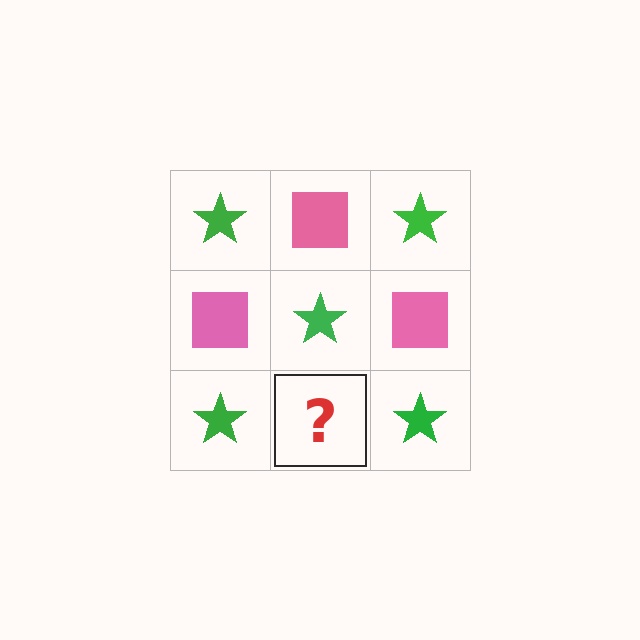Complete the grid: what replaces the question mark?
The question mark should be replaced with a pink square.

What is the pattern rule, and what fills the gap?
The rule is that it alternates green star and pink square in a checkerboard pattern. The gap should be filled with a pink square.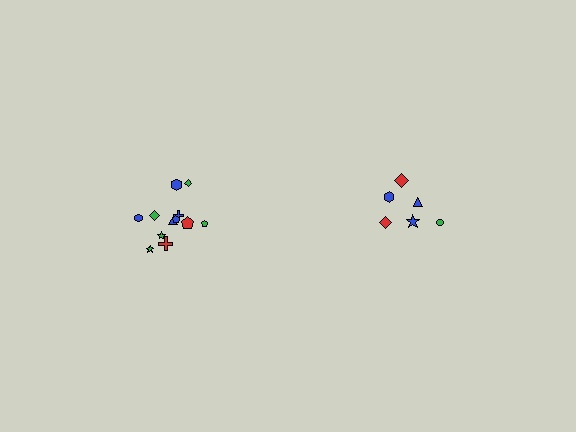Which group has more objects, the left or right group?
The left group.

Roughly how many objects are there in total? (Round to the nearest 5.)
Roughly 20 objects in total.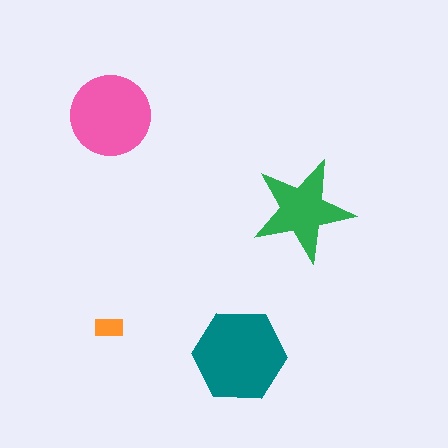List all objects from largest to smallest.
The teal hexagon, the pink circle, the green star, the orange rectangle.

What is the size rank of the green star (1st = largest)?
3rd.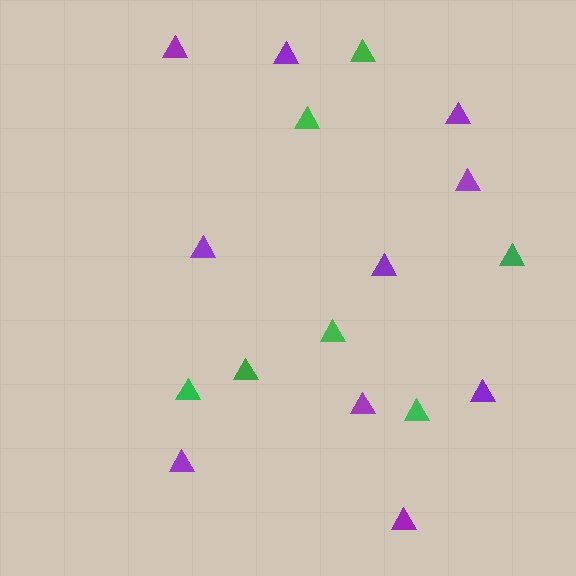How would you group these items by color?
There are 2 groups: one group of green triangles (7) and one group of purple triangles (10).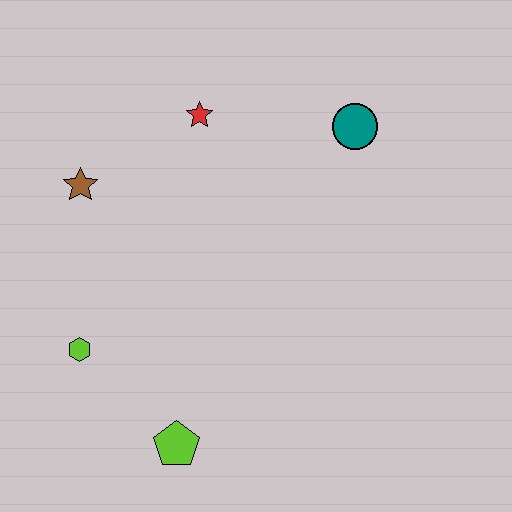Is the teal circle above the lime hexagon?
Yes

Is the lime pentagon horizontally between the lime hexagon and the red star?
Yes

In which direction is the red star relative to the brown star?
The red star is to the right of the brown star.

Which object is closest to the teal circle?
The red star is closest to the teal circle.